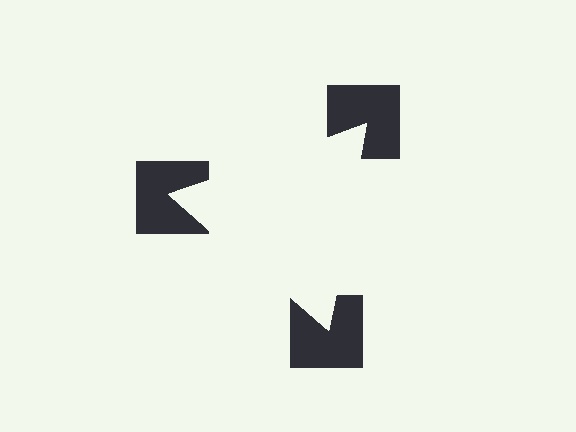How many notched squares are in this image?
There are 3 — one at each vertex of the illusory triangle.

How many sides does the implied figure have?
3 sides.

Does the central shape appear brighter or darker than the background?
It typically appears slightly brighter than the background, even though no actual brightness change is drawn.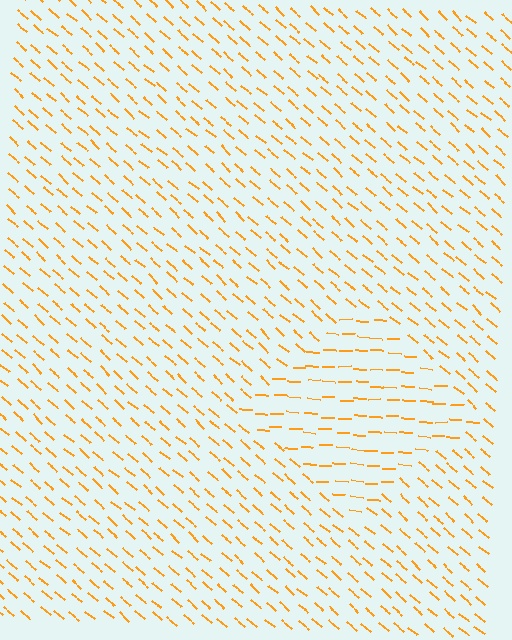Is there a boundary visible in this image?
Yes, there is a texture boundary formed by a change in line orientation.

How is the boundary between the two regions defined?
The boundary is defined purely by a change in line orientation (approximately 38 degrees difference). All lines are the same color and thickness.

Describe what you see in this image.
The image is filled with small orange line segments. A diamond region in the image has lines oriented differently from the surrounding lines, creating a visible texture boundary.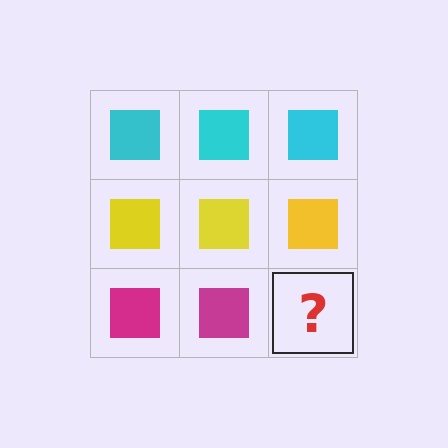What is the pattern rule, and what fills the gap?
The rule is that each row has a consistent color. The gap should be filled with a magenta square.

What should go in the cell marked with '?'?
The missing cell should contain a magenta square.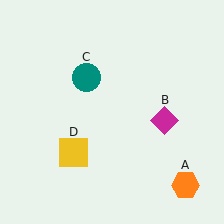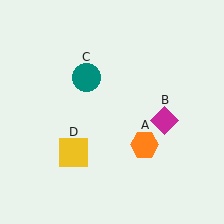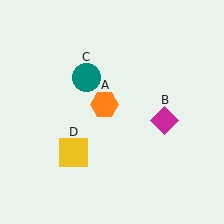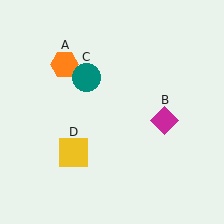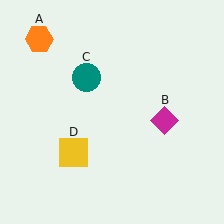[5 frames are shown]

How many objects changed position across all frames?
1 object changed position: orange hexagon (object A).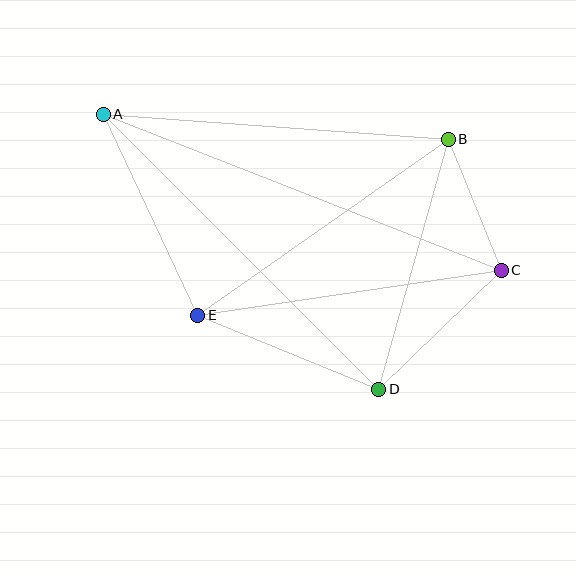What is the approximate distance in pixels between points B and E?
The distance between B and E is approximately 306 pixels.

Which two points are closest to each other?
Points B and C are closest to each other.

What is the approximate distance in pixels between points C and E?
The distance between C and E is approximately 307 pixels.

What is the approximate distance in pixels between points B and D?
The distance between B and D is approximately 260 pixels.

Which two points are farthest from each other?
Points A and C are farthest from each other.